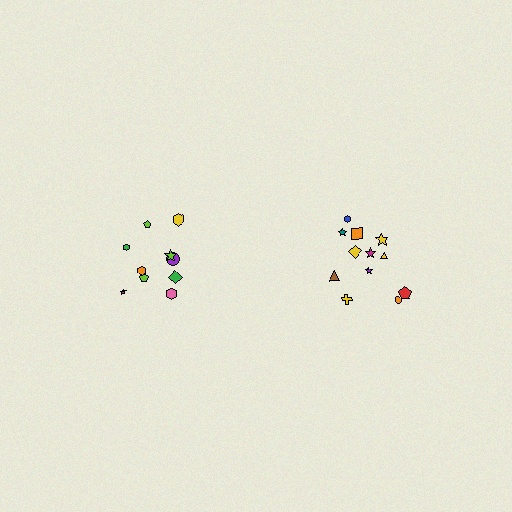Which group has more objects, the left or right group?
The right group.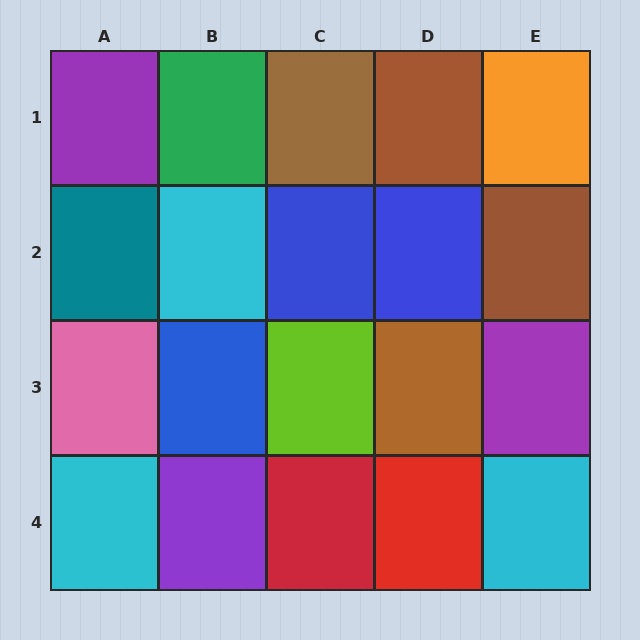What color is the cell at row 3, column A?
Pink.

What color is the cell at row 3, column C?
Lime.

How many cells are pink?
1 cell is pink.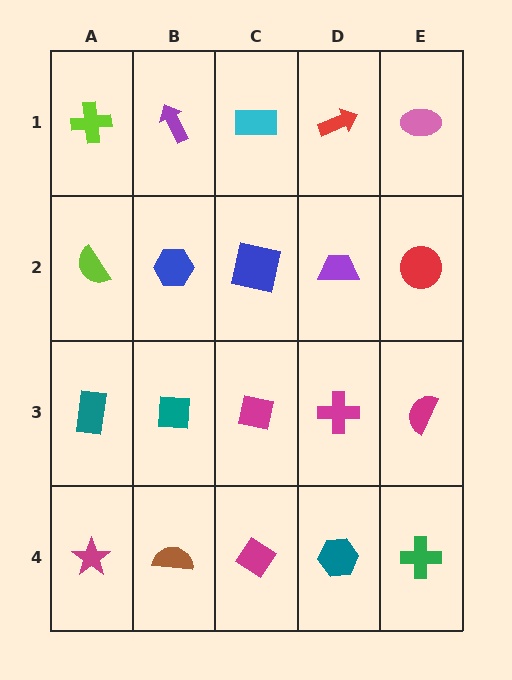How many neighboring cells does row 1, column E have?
2.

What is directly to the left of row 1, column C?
A purple arrow.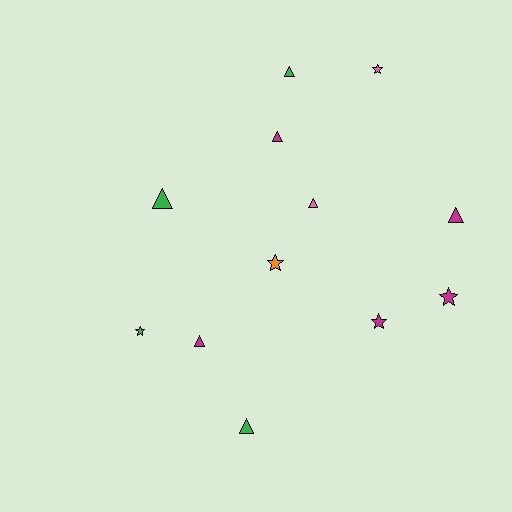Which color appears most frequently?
Magenta, with 5 objects.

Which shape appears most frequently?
Triangle, with 7 objects.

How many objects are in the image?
There are 12 objects.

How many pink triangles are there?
There is 1 pink triangle.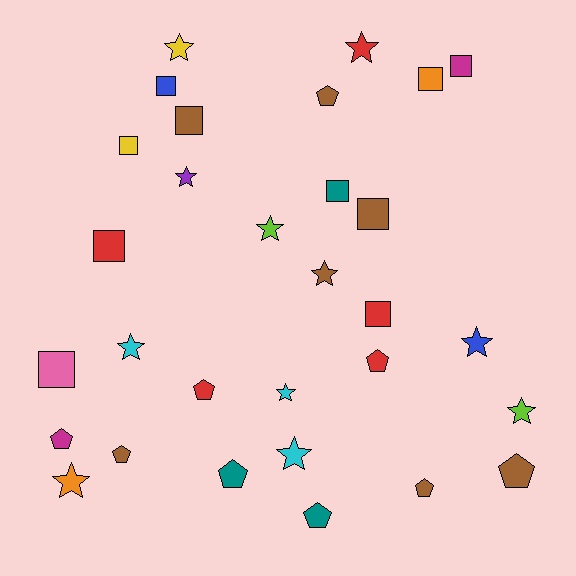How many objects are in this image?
There are 30 objects.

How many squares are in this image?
There are 10 squares.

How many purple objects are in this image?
There is 1 purple object.